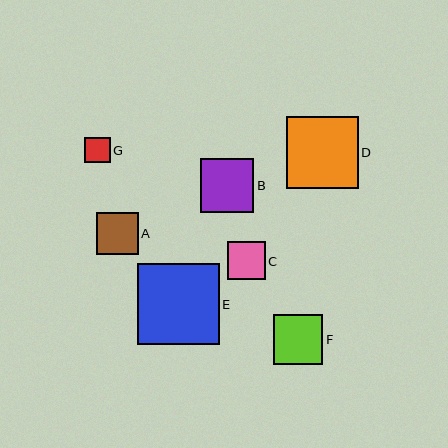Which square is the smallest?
Square G is the smallest with a size of approximately 25 pixels.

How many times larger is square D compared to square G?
Square D is approximately 2.8 times the size of square G.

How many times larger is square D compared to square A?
Square D is approximately 1.7 times the size of square A.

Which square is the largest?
Square E is the largest with a size of approximately 82 pixels.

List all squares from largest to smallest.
From largest to smallest: E, D, B, F, A, C, G.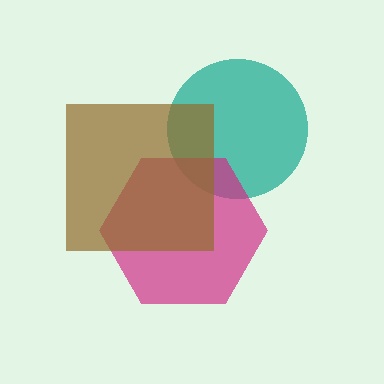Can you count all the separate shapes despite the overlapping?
Yes, there are 3 separate shapes.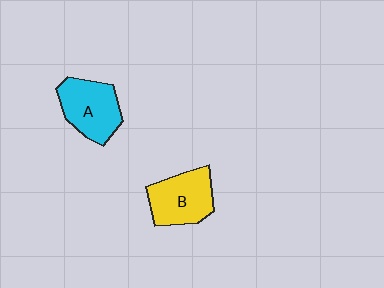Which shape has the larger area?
Shape A (cyan).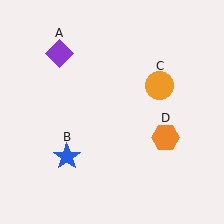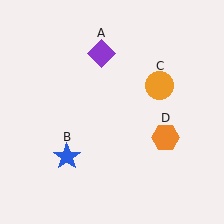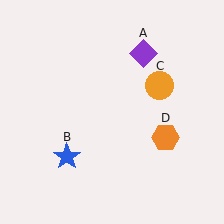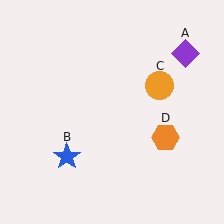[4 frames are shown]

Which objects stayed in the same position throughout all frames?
Blue star (object B) and orange circle (object C) and orange hexagon (object D) remained stationary.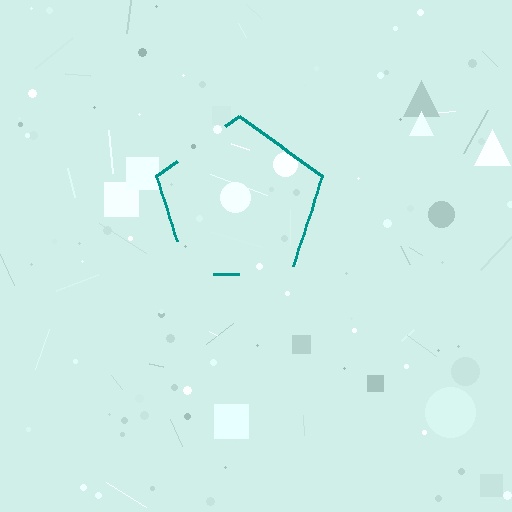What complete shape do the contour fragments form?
The contour fragments form a pentagon.